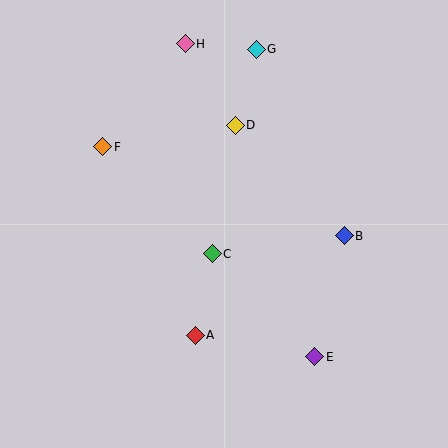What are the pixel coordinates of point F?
Point F is at (103, 147).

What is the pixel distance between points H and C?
The distance between H and C is 211 pixels.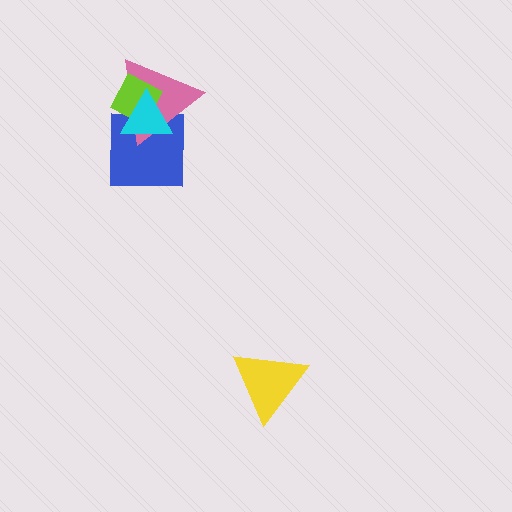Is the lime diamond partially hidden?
Yes, it is partially covered by another shape.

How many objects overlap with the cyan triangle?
3 objects overlap with the cyan triangle.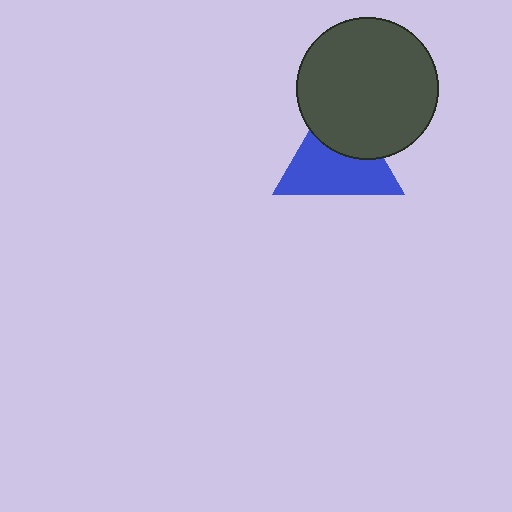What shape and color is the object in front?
The object in front is a dark gray circle.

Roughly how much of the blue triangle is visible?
About half of it is visible (roughly 62%).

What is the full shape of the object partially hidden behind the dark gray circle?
The partially hidden object is a blue triangle.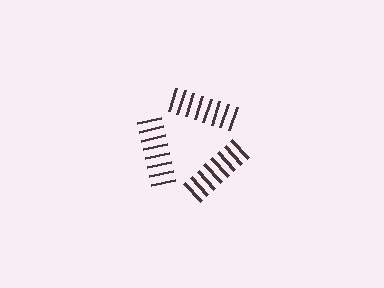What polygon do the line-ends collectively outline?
An illusory triangle — the line segments terminate on its edges but no continuous stroke is drawn.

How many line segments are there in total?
24 — 8 along each of the 3 edges.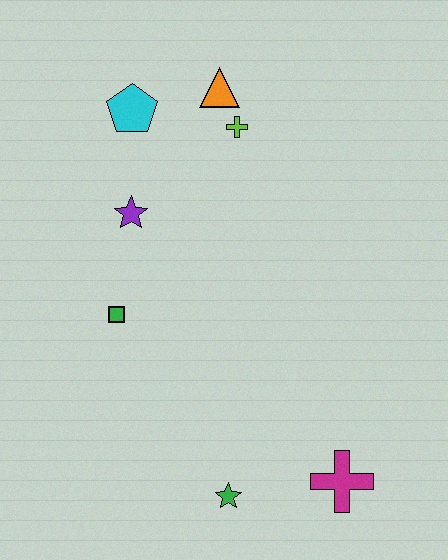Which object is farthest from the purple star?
The magenta cross is farthest from the purple star.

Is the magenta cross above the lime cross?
No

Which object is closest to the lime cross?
The orange triangle is closest to the lime cross.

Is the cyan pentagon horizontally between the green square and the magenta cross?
Yes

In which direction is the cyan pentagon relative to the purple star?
The cyan pentagon is above the purple star.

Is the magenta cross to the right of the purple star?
Yes